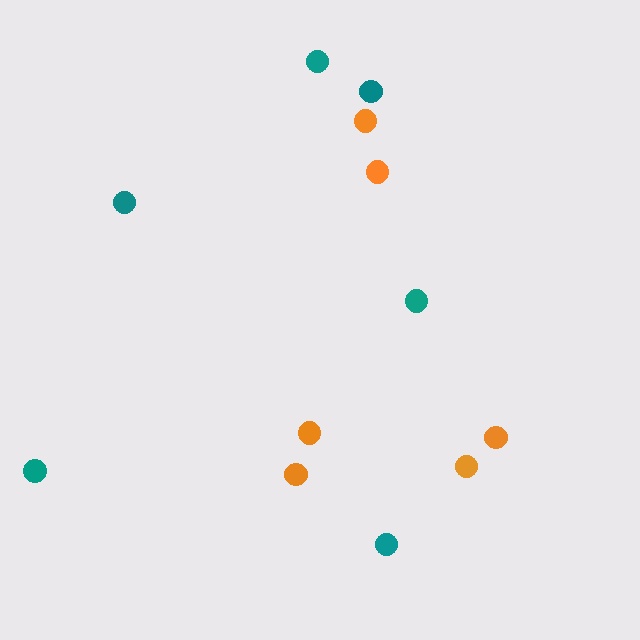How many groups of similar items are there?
There are 2 groups: one group of orange circles (6) and one group of teal circles (6).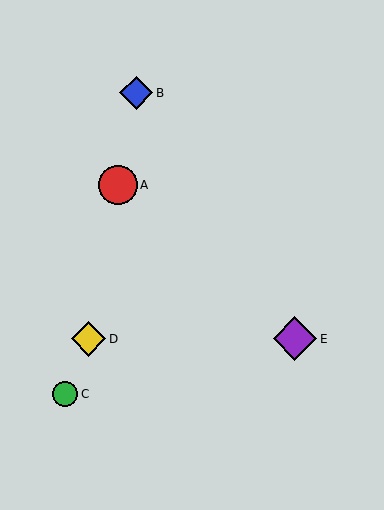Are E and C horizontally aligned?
No, E is at y≈339 and C is at y≈394.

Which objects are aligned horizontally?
Objects D, E are aligned horizontally.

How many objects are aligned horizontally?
2 objects (D, E) are aligned horizontally.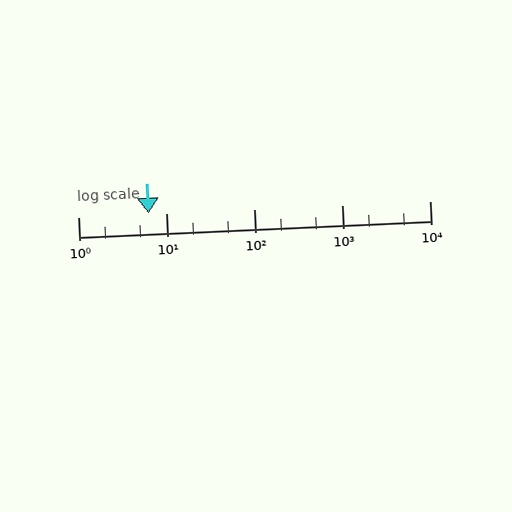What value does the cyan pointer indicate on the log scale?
The pointer indicates approximately 6.3.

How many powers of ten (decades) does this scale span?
The scale spans 4 decades, from 1 to 10000.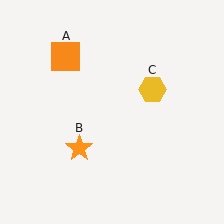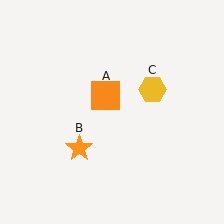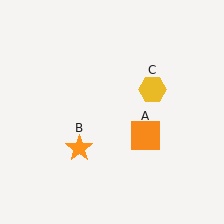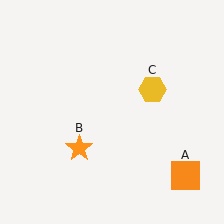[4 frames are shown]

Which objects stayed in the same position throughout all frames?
Orange star (object B) and yellow hexagon (object C) remained stationary.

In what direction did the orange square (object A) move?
The orange square (object A) moved down and to the right.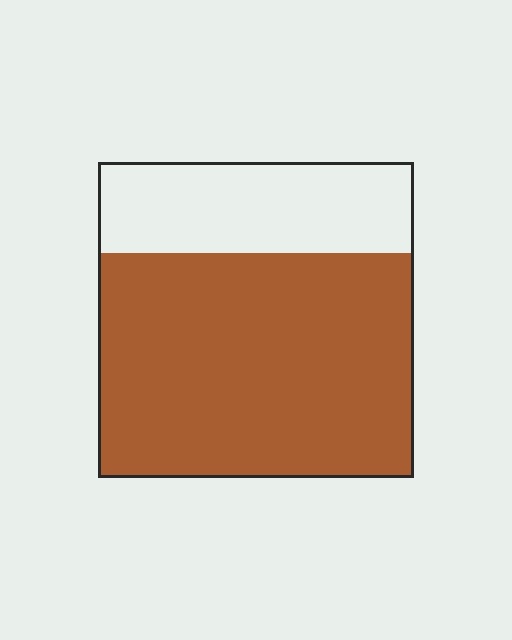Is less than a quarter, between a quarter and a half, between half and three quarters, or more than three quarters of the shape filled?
Between half and three quarters.